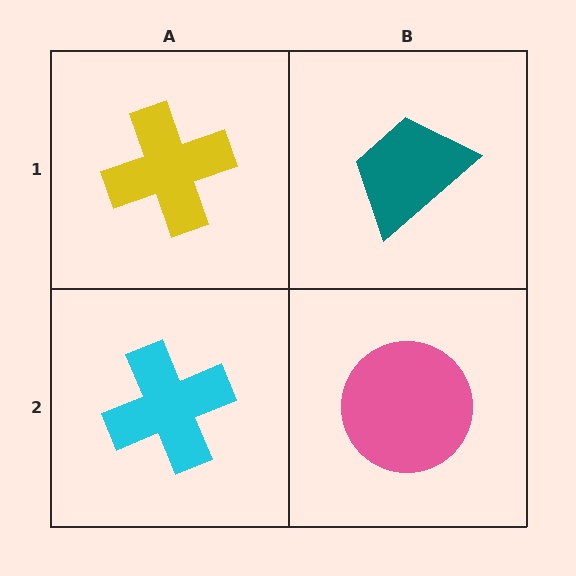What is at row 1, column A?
A yellow cross.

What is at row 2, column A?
A cyan cross.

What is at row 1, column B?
A teal trapezoid.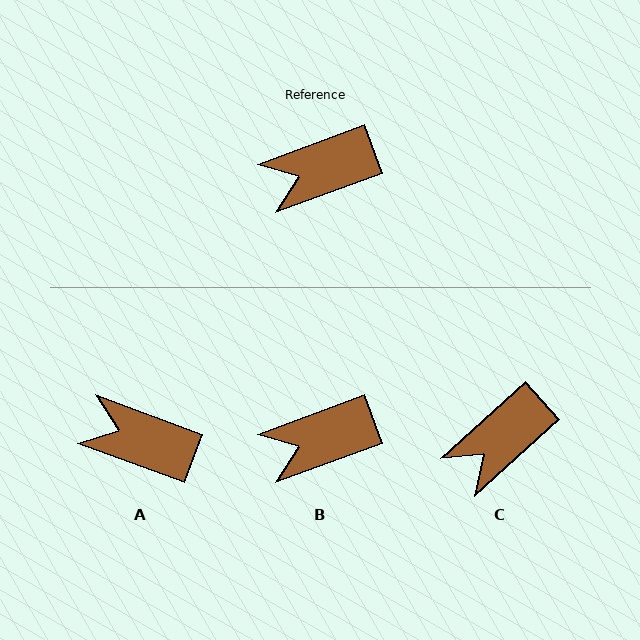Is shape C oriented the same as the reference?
No, it is off by about 22 degrees.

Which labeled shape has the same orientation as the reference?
B.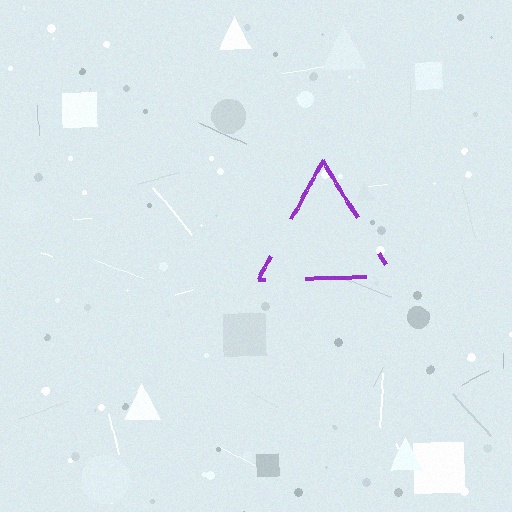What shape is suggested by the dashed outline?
The dashed outline suggests a triangle.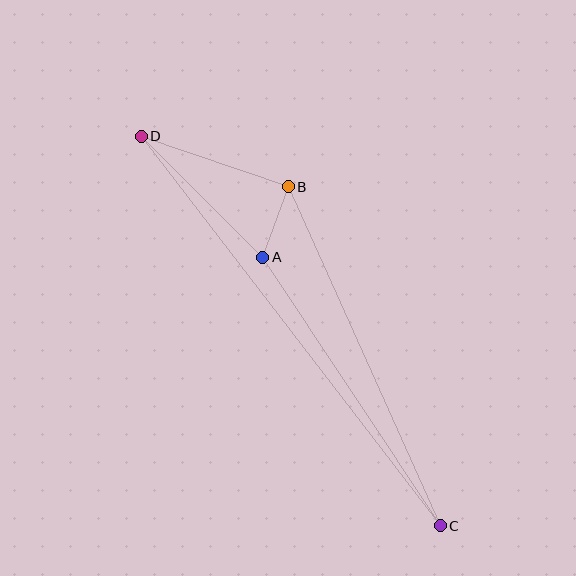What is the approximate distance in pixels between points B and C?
The distance between B and C is approximately 371 pixels.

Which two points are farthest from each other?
Points C and D are farthest from each other.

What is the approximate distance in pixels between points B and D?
The distance between B and D is approximately 156 pixels.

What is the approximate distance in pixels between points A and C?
The distance between A and C is approximately 322 pixels.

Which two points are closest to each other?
Points A and B are closest to each other.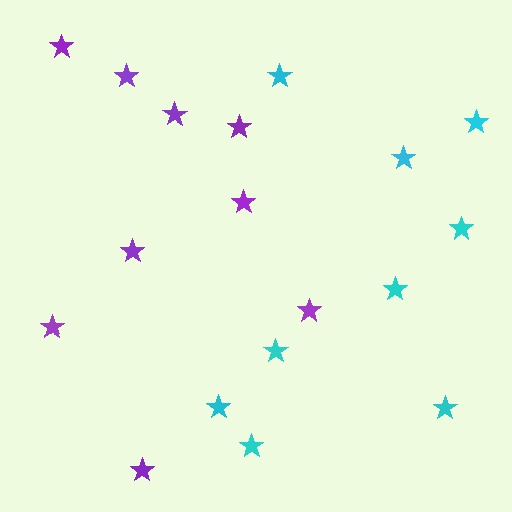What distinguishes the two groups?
There are 2 groups: one group of purple stars (9) and one group of cyan stars (9).